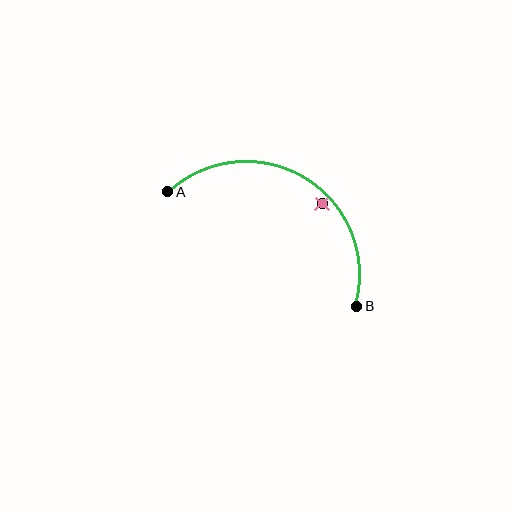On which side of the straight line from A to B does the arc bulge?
The arc bulges above the straight line connecting A and B.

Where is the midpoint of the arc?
The arc midpoint is the point on the curve farthest from the straight line joining A and B. It sits above that line.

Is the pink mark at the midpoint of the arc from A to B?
No — the pink mark does not lie on the arc at all. It sits slightly inside the curve.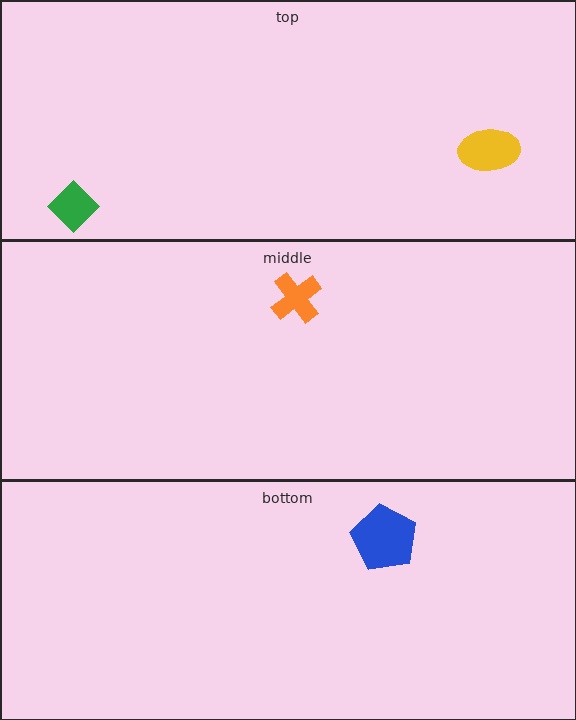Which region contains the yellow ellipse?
The top region.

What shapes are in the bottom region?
The blue pentagon.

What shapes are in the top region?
The yellow ellipse, the green diamond.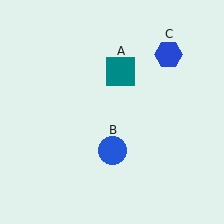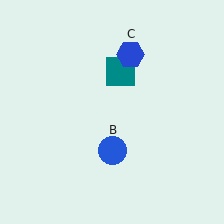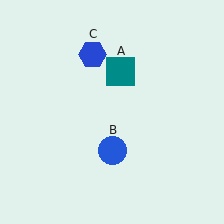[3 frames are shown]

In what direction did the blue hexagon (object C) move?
The blue hexagon (object C) moved left.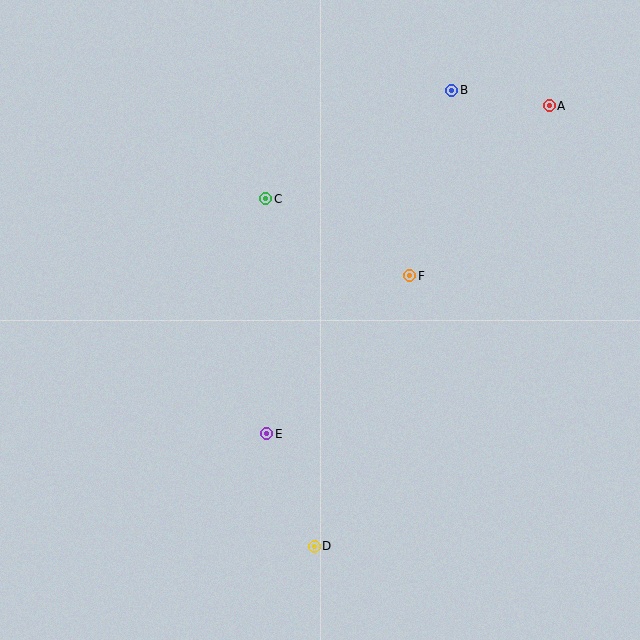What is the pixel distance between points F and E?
The distance between F and E is 213 pixels.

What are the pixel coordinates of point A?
Point A is at (549, 106).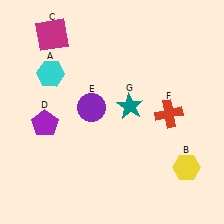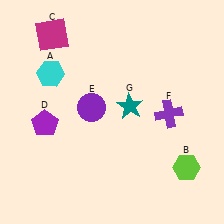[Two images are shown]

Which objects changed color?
B changed from yellow to lime. F changed from red to purple.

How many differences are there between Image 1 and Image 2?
There are 2 differences between the two images.